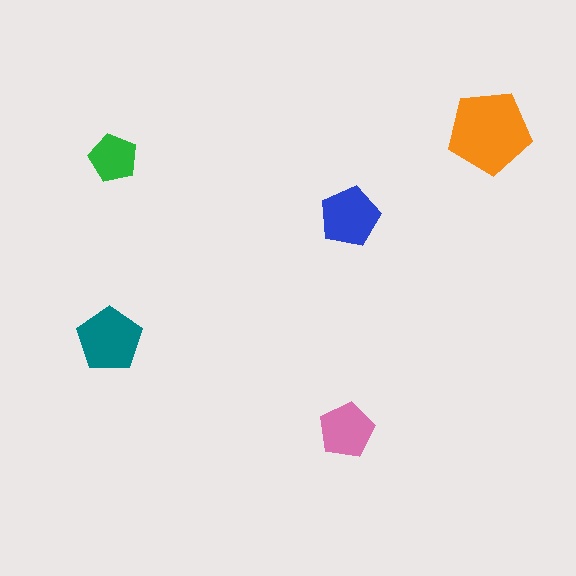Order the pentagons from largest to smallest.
the orange one, the teal one, the blue one, the pink one, the green one.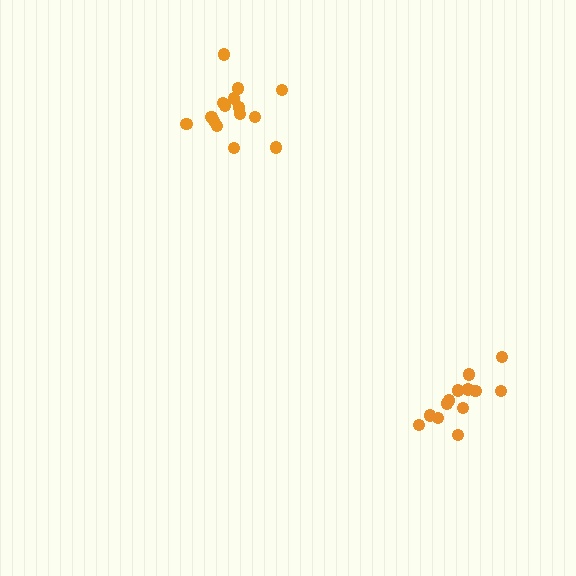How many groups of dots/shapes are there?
There are 2 groups.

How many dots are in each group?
Group 1: 13 dots, Group 2: 15 dots (28 total).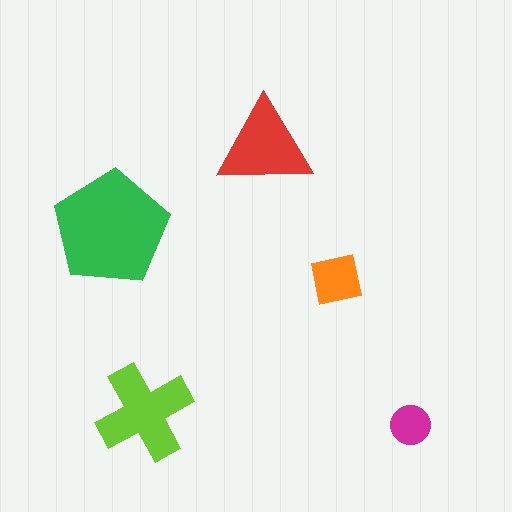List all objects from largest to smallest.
The green pentagon, the lime cross, the red triangle, the orange square, the magenta circle.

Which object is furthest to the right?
The magenta circle is rightmost.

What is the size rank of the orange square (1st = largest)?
4th.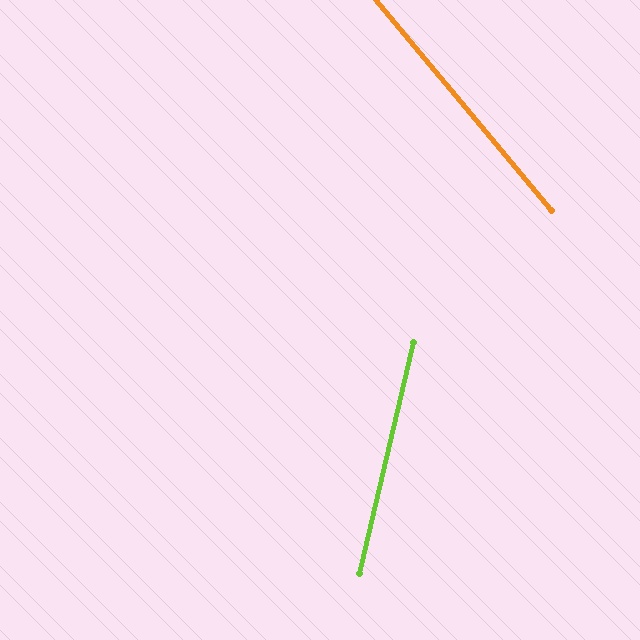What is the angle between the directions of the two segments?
Approximately 53 degrees.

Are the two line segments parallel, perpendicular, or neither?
Neither parallel nor perpendicular — they differ by about 53°.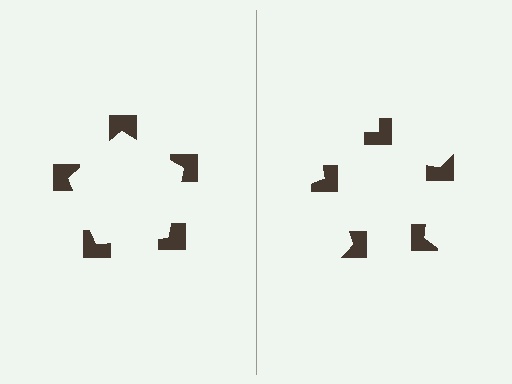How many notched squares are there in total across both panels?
10 — 5 on each side.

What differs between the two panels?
The notched squares are positioned identically on both sides; only the wedge orientations differ. On the left they align to a pentagon; on the right they are misaligned.